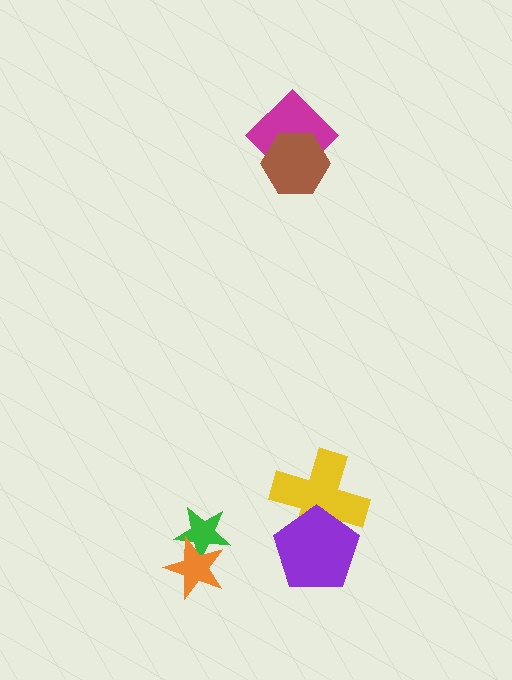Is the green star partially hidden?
Yes, it is partially covered by another shape.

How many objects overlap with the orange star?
1 object overlaps with the orange star.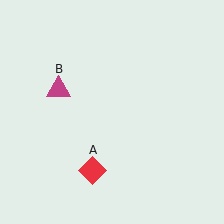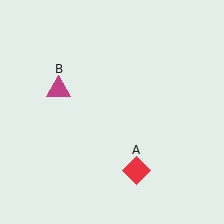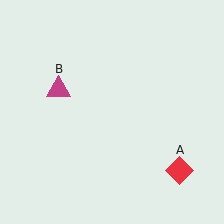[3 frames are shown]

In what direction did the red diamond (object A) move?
The red diamond (object A) moved right.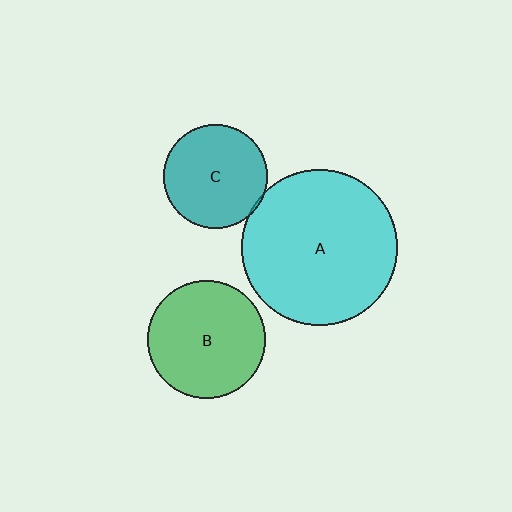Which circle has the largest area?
Circle A (cyan).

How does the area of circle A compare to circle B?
Approximately 1.7 times.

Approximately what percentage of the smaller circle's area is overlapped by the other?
Approximately 5%.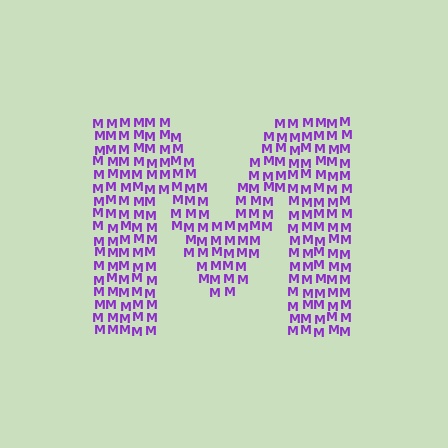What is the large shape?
The large shape is the letter M.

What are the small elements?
The small elements are letter M's.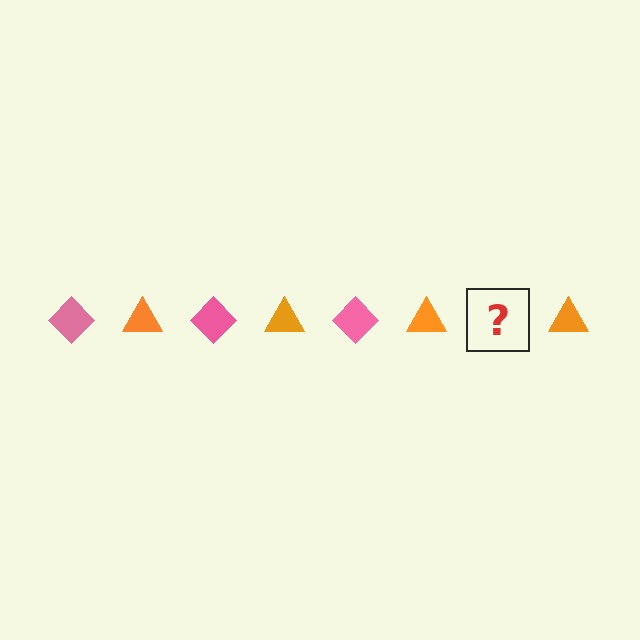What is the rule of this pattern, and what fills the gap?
The rule is that the pattern alternates between pink diamond and orange triangle. The gap should be filled with a pink diamond.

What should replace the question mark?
The question mark should be replaced with a pink diamond.